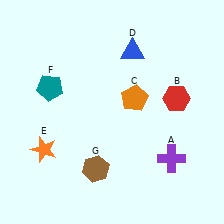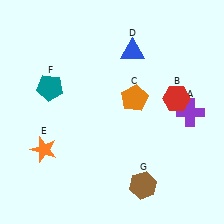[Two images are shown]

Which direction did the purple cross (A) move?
The purple cross (A) moved up.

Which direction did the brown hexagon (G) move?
The brown hexagon (G) moved right.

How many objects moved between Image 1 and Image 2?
2 objects moved between the two images.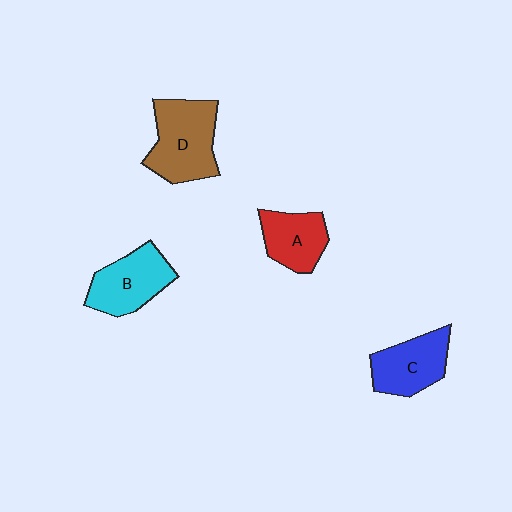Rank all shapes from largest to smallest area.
From largest to smallest: D (brown), B (cyan), C (blue), A (red).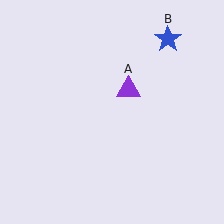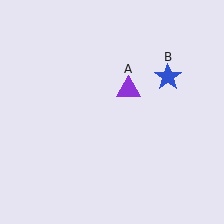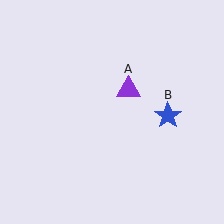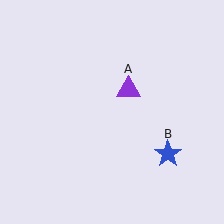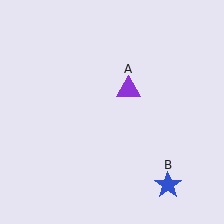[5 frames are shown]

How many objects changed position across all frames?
1 object changed position: blue star (object B).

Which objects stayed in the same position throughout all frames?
Purple triangle (object A) remained stationary.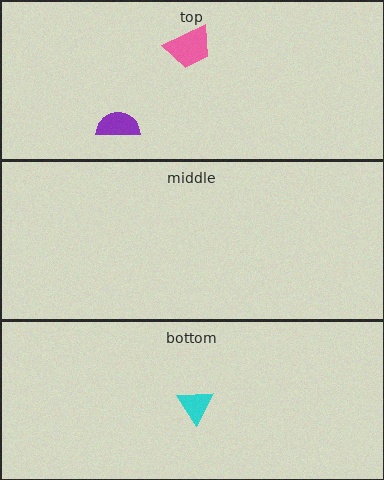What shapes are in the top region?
The purple semicircle, the pink trapezoid.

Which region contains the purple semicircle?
The top region.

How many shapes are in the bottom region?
1.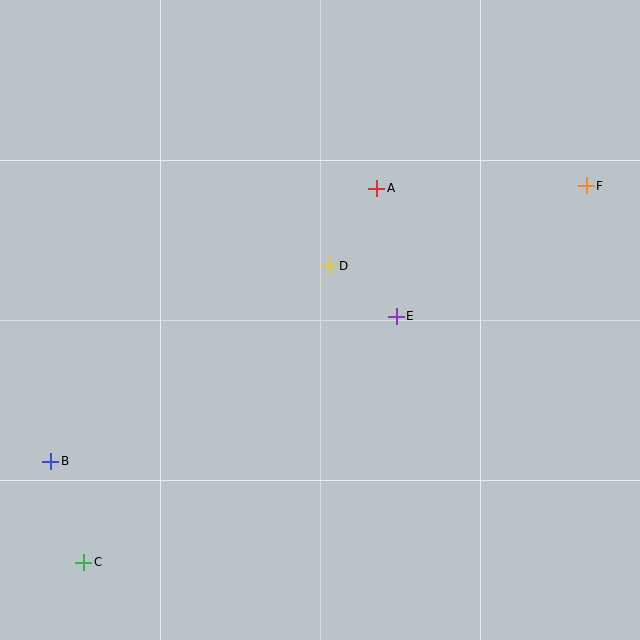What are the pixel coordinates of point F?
Point F is at (586, 186).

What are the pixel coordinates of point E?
Point E is at (396, 316).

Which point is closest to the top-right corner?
Point F is closest to the top-right corner.